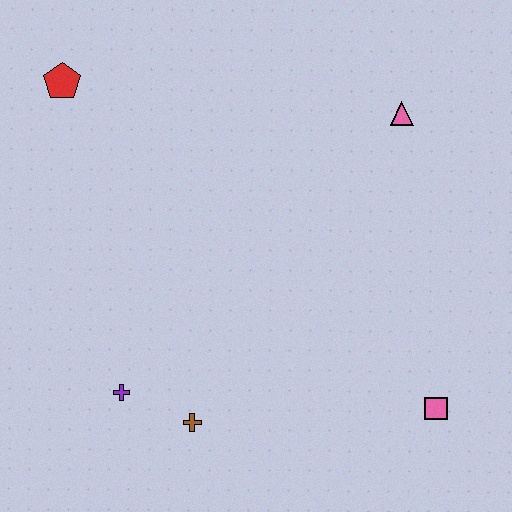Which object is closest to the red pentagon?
The purple cross is closest to the red pentagon.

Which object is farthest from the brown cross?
The pink triangle is farthest from the brown cross.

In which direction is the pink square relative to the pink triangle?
The pink square is below the pink triangle.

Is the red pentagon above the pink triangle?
Yes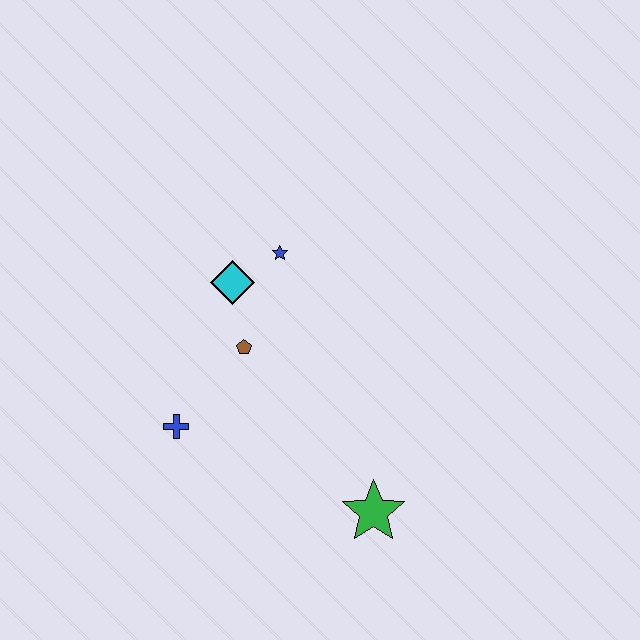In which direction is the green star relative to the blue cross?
The green star is to the right of the blue cross.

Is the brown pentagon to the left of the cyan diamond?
No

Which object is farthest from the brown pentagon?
The green star is farthest from the brown pentagon.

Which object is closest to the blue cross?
The brown pentagon is closest to the blue cross.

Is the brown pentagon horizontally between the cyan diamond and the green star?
Yes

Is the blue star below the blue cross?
No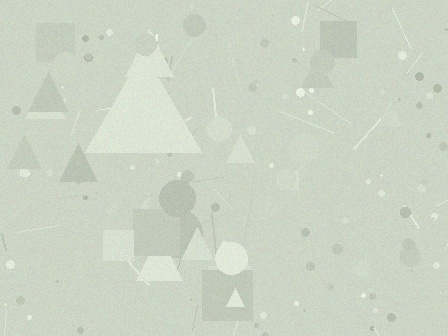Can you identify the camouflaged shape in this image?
The camouflaged shape is a triangle.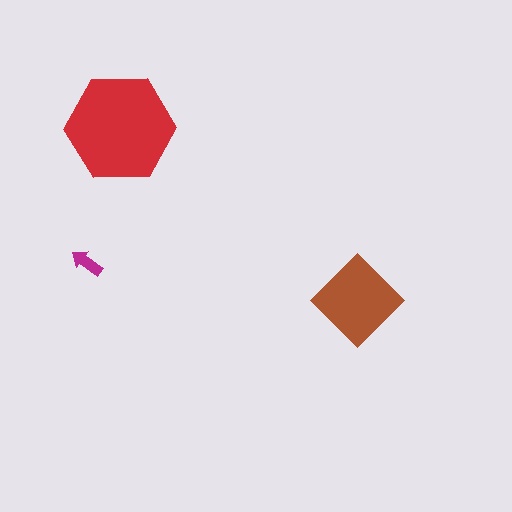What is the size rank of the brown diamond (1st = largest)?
2nd.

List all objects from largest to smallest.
The red hexagon, the brown diamond, the magenta arrow.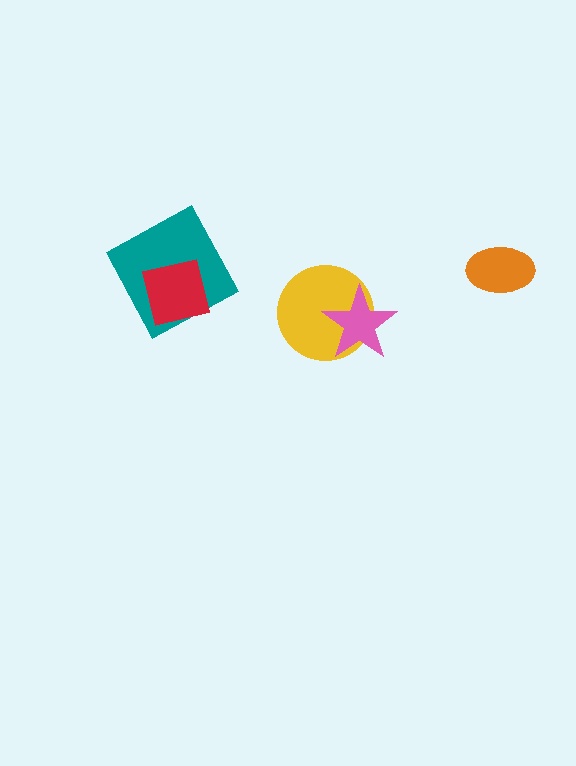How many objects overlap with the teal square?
1 object overlaps with the teal square.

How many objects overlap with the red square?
1 object overlaps with the red square.